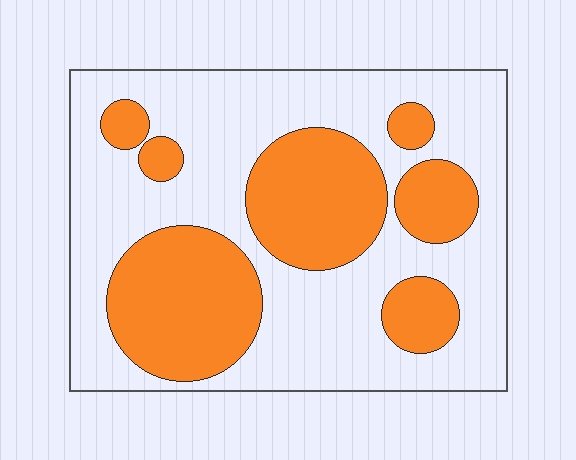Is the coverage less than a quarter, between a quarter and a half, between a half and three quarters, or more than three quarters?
Between a quarter and a half.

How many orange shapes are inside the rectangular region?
7.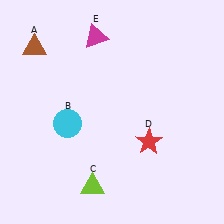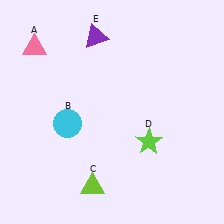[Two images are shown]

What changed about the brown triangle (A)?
In Image 1, A is brown. In Image 2, it changed to pink.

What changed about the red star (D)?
In Image 1, D is red. In Image 2, it changed to lime.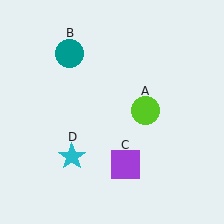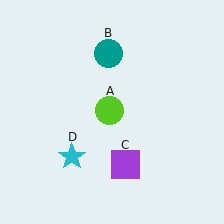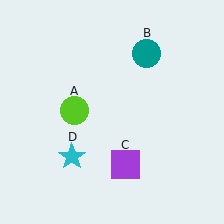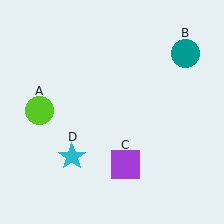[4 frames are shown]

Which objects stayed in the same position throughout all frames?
Purple square (object C) and cyan star (object D) remained stationary.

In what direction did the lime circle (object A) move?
The lime circle (object A) moved left.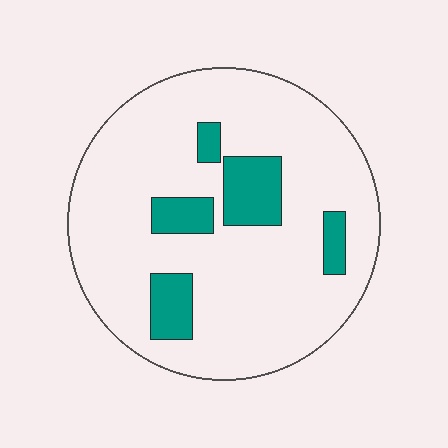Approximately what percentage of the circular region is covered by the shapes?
Approximately 15%.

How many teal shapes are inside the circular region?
5.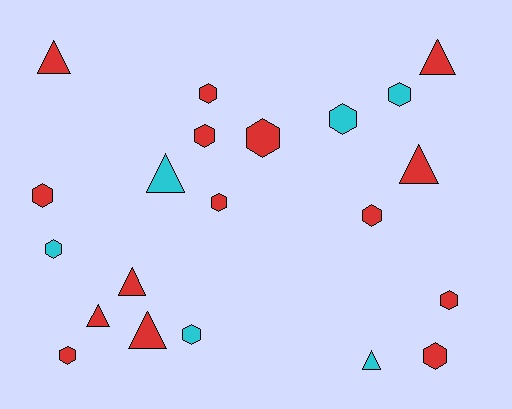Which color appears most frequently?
Red, with 15 objects.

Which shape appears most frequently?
Hexagon, with 13 objects.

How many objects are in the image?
There are 21 objects.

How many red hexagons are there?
There are 9 red hexagons.